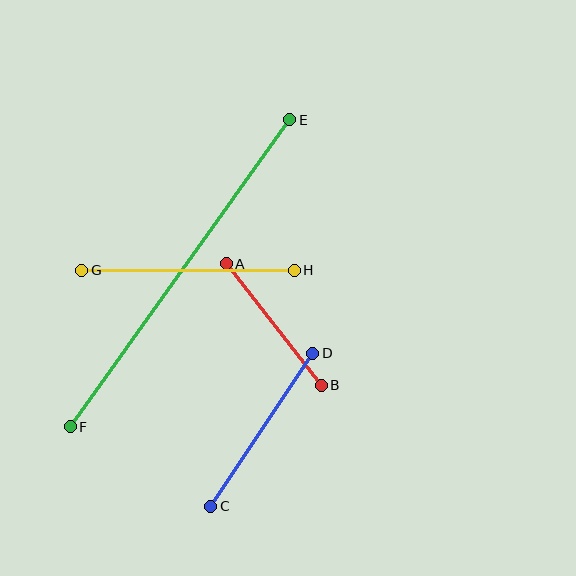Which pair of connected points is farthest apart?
Points E and F are farthest apart.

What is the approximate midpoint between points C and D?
The midpoint is at approximately (262, 430) pixels.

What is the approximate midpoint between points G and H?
The midpoint is at approximately (188, 270) pixels.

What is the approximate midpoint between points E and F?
The midpoint is at approximately (180, 273) pixels.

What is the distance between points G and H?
The distance is approximately 212 pixels.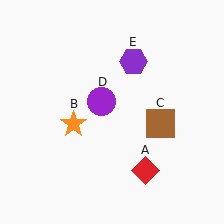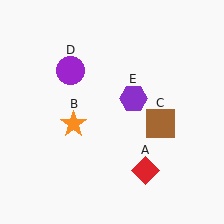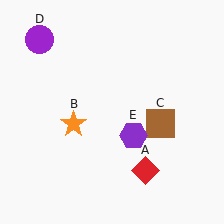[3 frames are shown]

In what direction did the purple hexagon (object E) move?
The purple hexagon (object E) moved down.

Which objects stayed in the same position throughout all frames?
Red diamond (object A) and orange star (object B) and brown square (object C) remained stationary.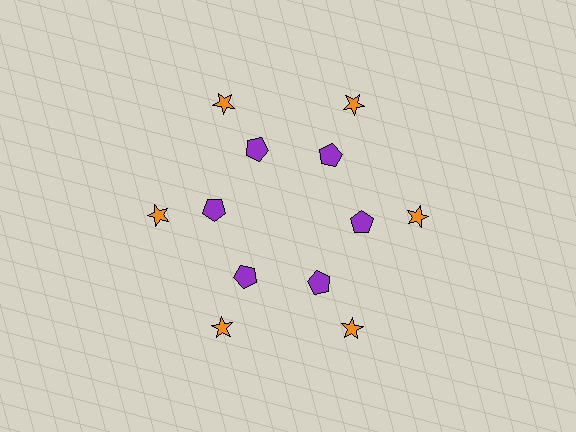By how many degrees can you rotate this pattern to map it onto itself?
The pattern maps onto itself every 60 degrees of rotation.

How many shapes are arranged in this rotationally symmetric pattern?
There are 12 shapes, arranged in 6 groups of 2.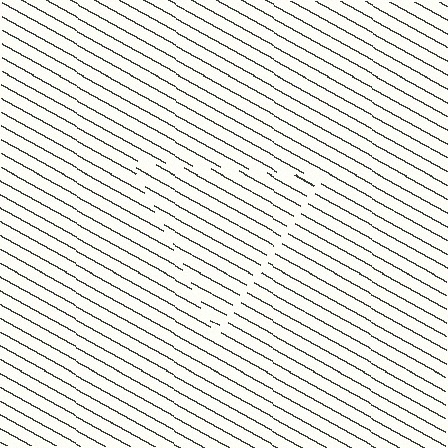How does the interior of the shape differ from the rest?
The interior of the shape contains the same grating, shifted by half a period — the contour is defined by the phase discontinuity where line-ends from the inner and outer gratings abut.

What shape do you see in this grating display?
An illusory triangle. The interior of the shape contains the same grating, shifted by half a period — the contour is defined by the phase discontinuity where line-ends from the inner and outer gratings abut.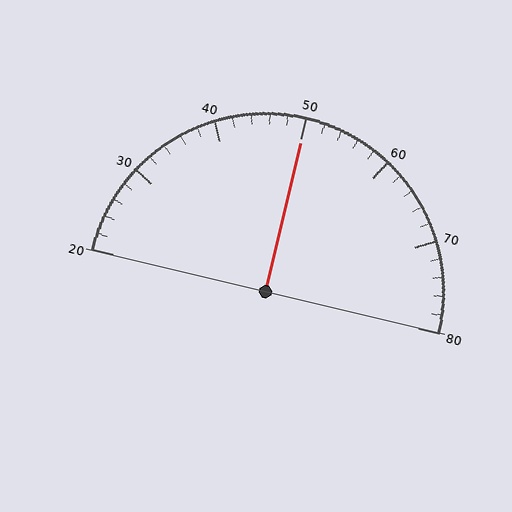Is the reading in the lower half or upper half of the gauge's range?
The reading is in the upper half of the range (20 to 80).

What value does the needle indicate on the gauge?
The needle indicates approximately 50.